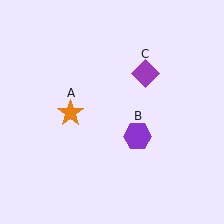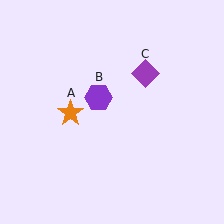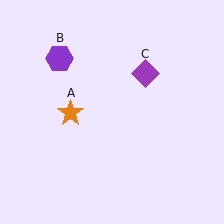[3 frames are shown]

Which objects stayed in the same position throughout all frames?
Orange star (object A) and purple diamond (object C) remained stationary.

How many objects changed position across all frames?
1 object changed position: purple hexagon (object B).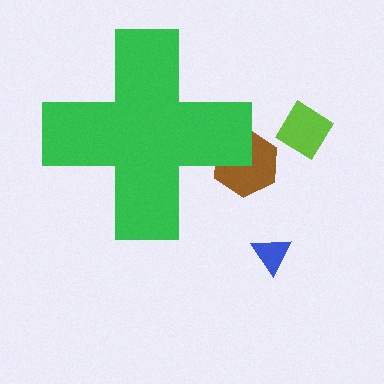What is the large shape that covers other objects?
A green cross.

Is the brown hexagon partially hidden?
Yes, the brown hexagon is partially hidden behind the green cross.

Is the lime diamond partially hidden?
No, the lime diamond is fully visible.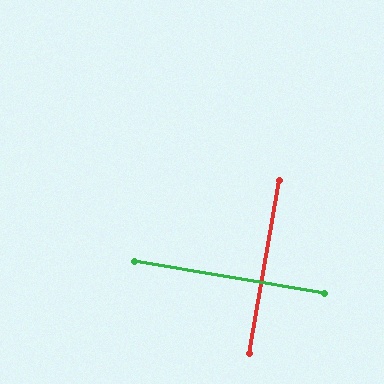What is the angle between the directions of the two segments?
Approximately 90 degrees.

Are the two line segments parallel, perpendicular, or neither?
Perpendicular — they meet at approximately 90°.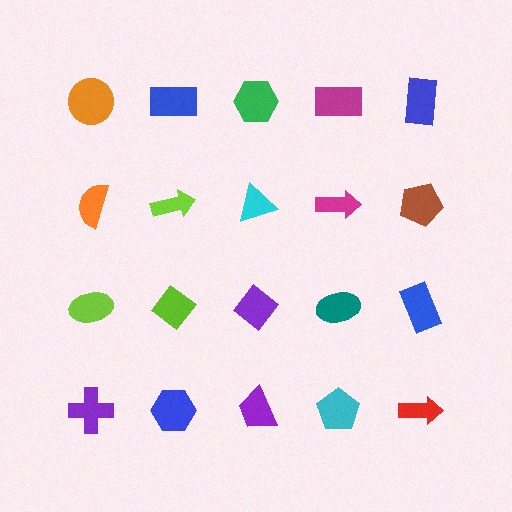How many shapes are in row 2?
5 shapes.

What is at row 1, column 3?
A green hexagon.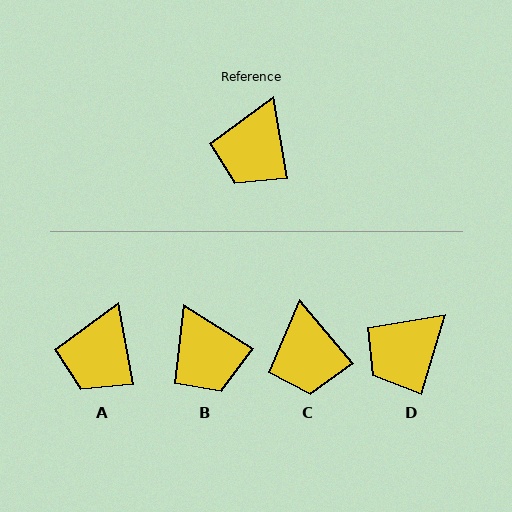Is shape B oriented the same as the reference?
No, it is off by about 48 degrees.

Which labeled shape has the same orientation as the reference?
A.